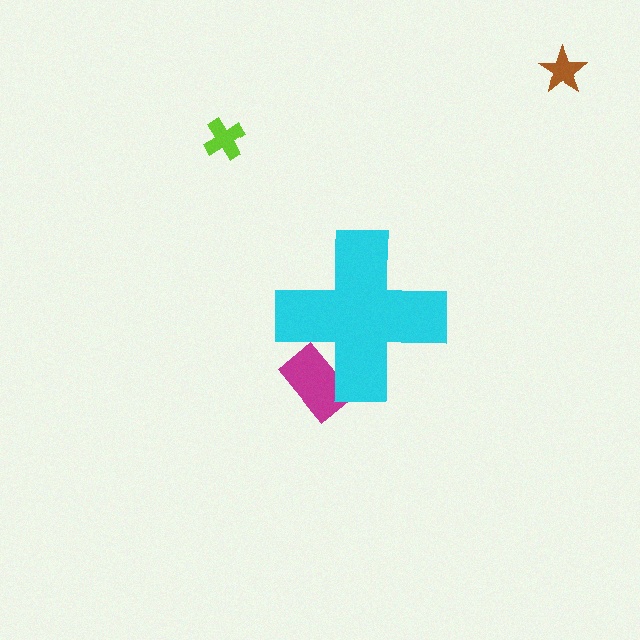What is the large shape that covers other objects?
A cyan cross.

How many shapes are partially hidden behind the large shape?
1 shape is partially hidden.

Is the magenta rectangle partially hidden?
Yes, the magenta rectangle is partially hidden behind the cyan cross.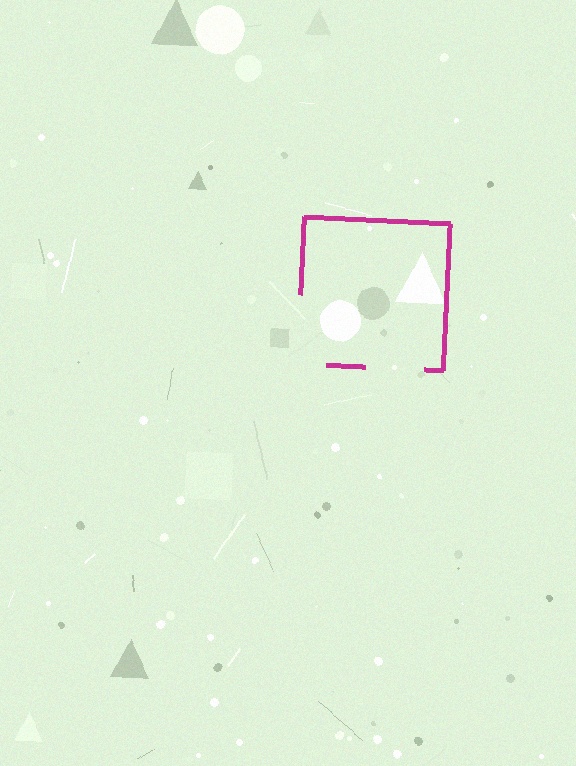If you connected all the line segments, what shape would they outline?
They would outline a square.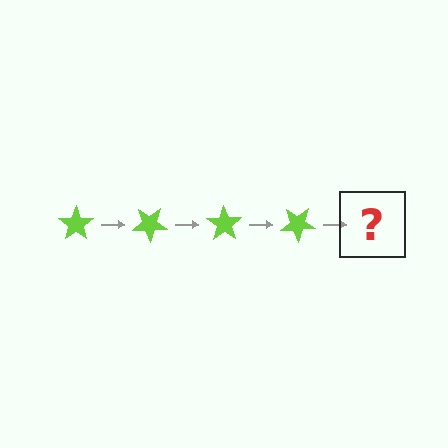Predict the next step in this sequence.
The next step is a lime star rotated 140 degrees.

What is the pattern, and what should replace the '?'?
The pattern is that the star rotates 35 degrees each step. The '?' should be a lime star rotated 140 degrees.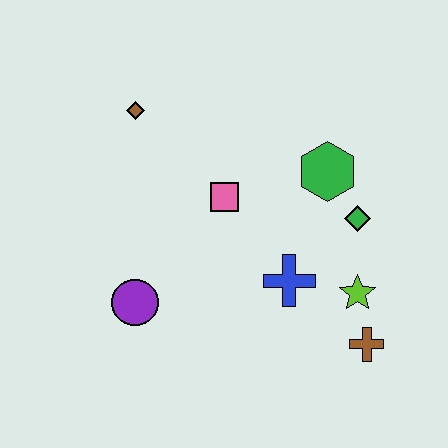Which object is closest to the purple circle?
The pink square is closest to the purple circle.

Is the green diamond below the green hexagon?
Yes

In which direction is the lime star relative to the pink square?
The lime star is to the right of the pink square.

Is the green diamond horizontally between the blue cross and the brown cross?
Yes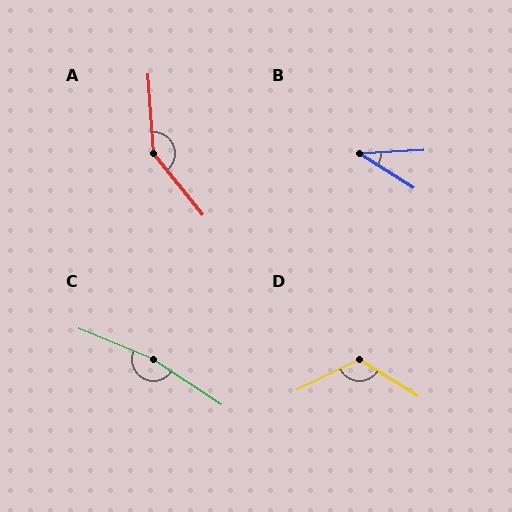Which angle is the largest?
C, at approximately 168 degrees.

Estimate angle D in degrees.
Approximately 122 degrees.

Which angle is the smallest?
B, at approximately 35 degrees.